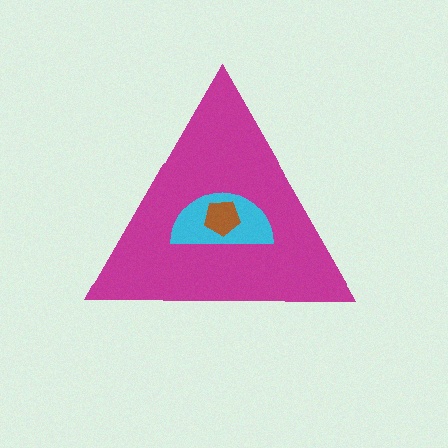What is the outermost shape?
The magenta triangle.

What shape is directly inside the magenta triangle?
The cyan semicircle.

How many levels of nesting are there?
3.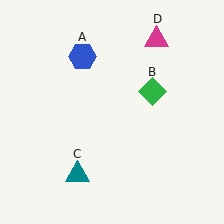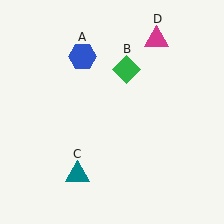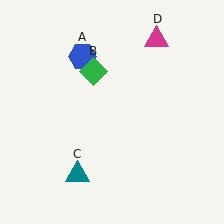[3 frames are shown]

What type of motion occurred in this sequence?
The green diamond (object B) rotated counterclockwise around the center of the scene.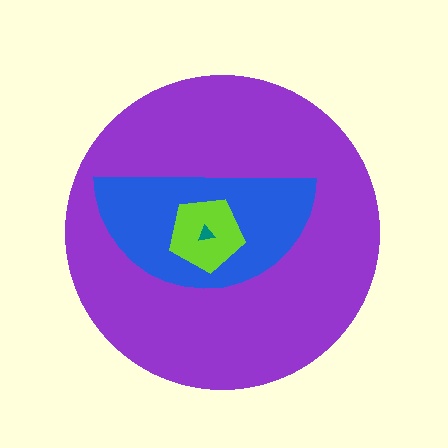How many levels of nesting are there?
4.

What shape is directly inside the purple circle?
The blue semicircle.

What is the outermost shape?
The purple circle.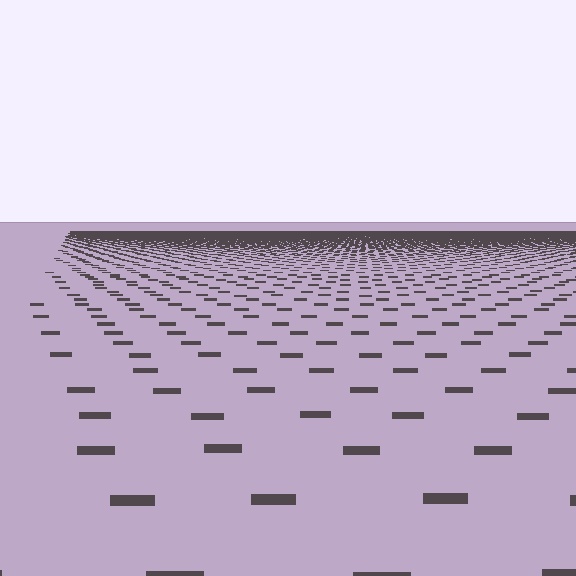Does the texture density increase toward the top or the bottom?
Density increases toward the top.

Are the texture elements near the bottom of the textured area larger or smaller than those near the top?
Larger. Near the bottom, elements are closer to the viewer and appear at a bigger on-screen size.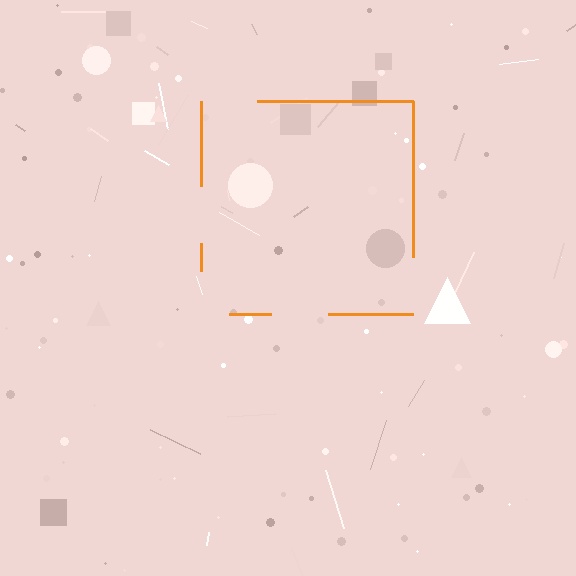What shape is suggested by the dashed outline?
The dashed outline suggests a square.